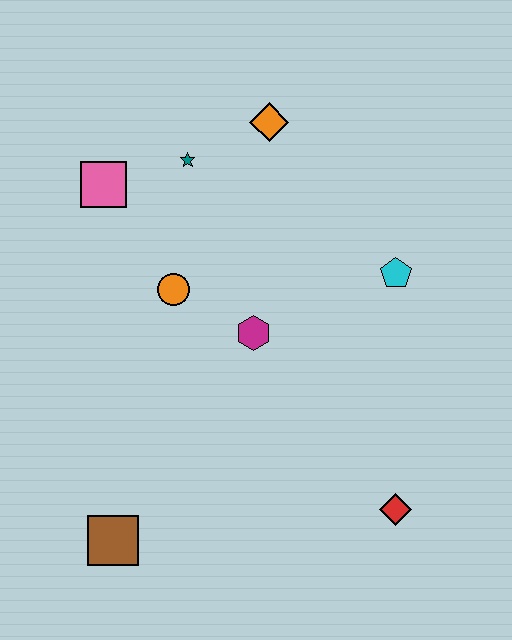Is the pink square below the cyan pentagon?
No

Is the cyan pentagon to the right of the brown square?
Yes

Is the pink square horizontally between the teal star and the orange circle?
No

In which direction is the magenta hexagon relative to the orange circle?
The magenta hexagon is to the right of the orange circle.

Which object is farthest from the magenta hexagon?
The brown square is farthest from the magenta hexagon.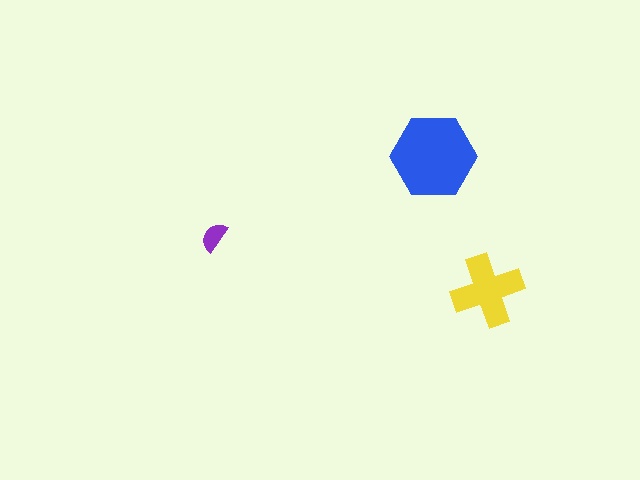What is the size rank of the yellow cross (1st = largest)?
2nd.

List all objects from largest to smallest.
The blue hexagon, the yellow cross, the purple semicircle.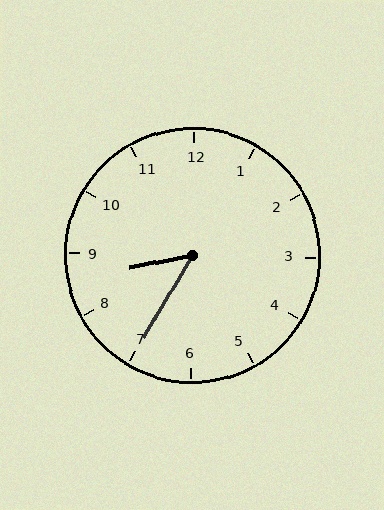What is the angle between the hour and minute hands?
Approximately 48 degrees.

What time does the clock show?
8:35.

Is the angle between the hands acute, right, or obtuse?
It is acute.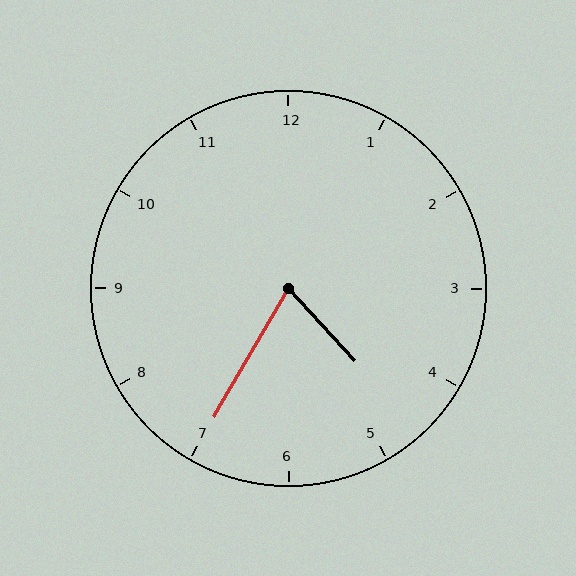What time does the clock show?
4:35.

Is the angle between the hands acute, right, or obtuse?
It is acute.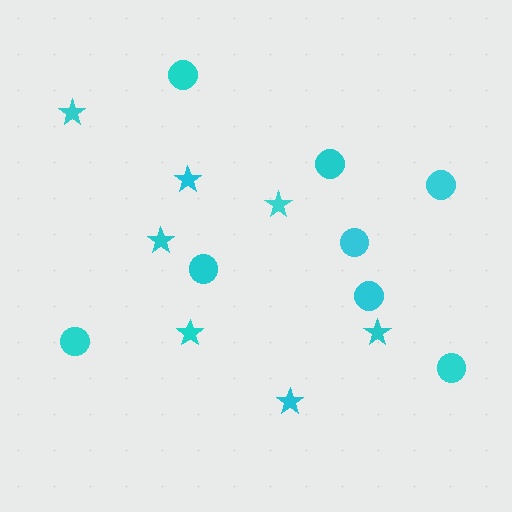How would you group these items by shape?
There are 2 groups: one group of circles (8) and one group of stars (7).